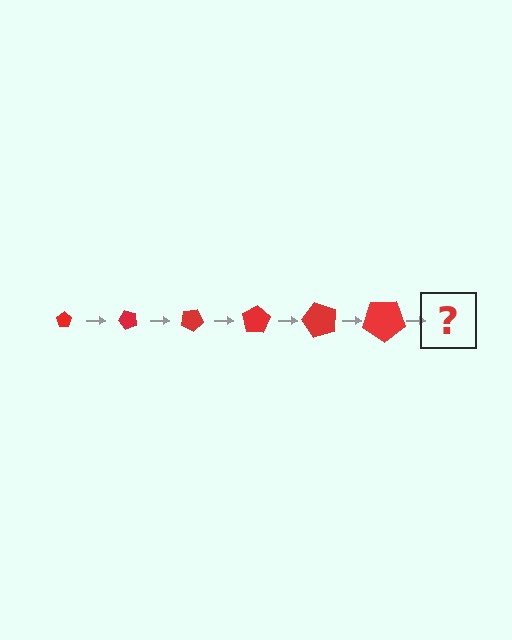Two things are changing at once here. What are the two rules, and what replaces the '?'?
The two rules are that the pentagon grows larger each step and it rotates 50 degrees each step. The '?' should be a pentagon, larger than the previous one and rotated 300 degrees from the start.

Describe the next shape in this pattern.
It should be a pentagon, larger than the previous one and rotated 300 degrees from the start.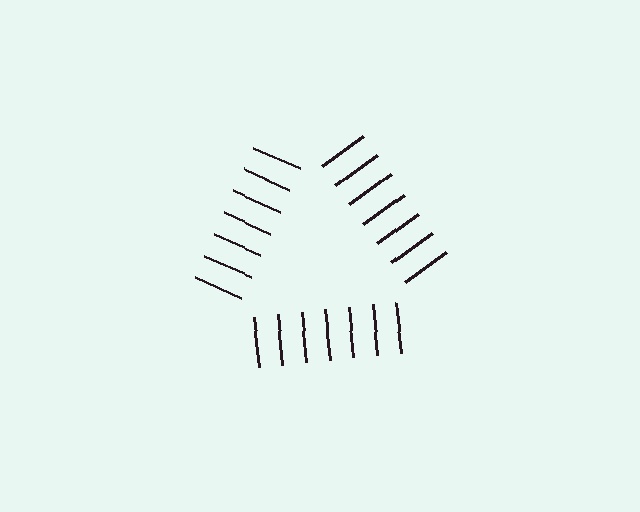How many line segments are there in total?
21 — 7 along each of the 3 edges.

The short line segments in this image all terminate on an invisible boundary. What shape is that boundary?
An illusory triangle — the line segments terminate on its edges but no continuous stroke is drawn.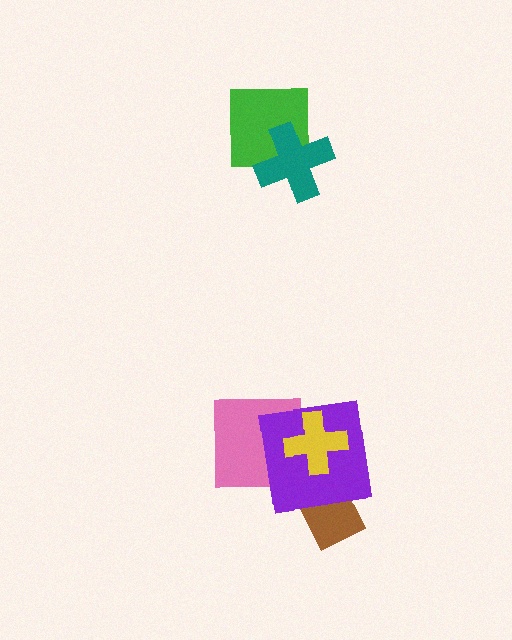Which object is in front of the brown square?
The purple square is in front of the brown square.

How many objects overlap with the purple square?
3 objects overlap with the purple square.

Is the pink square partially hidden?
Yes, it is partially covered by another shape.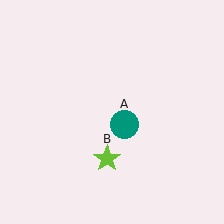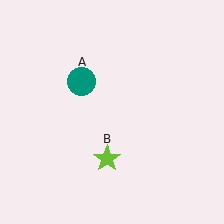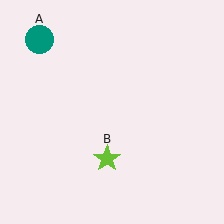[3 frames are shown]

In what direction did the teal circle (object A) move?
The teal circle (object A) moved up and to the left.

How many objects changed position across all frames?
1 object changed position: teal circle (object A).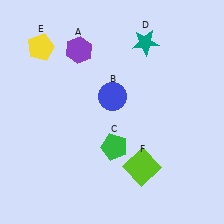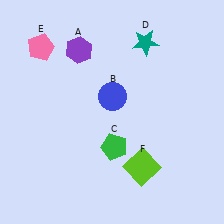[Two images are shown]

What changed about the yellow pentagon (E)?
In Image 1, E is yellow. In Image 2, it changed to pink.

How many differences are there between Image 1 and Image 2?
There is 1 difference between the two images.